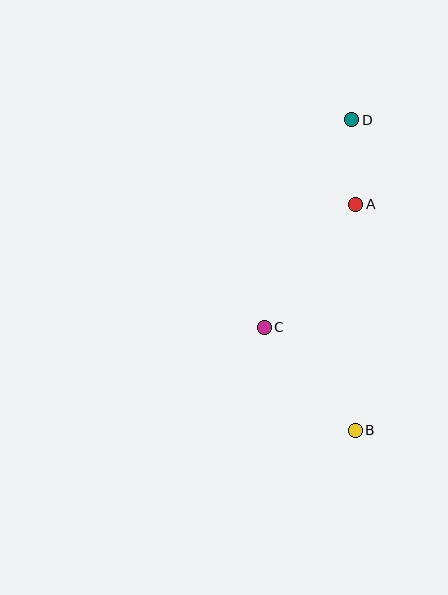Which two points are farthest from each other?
Points B and D are farthest from each other.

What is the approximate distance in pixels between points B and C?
The distance between B and C is approximately 137 pixels.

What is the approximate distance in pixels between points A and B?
The distance between A and B is approximately 226 pixels.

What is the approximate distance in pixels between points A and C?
The distance between A and C is approximately 154 pixels.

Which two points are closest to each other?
Points A and D are closest to each other.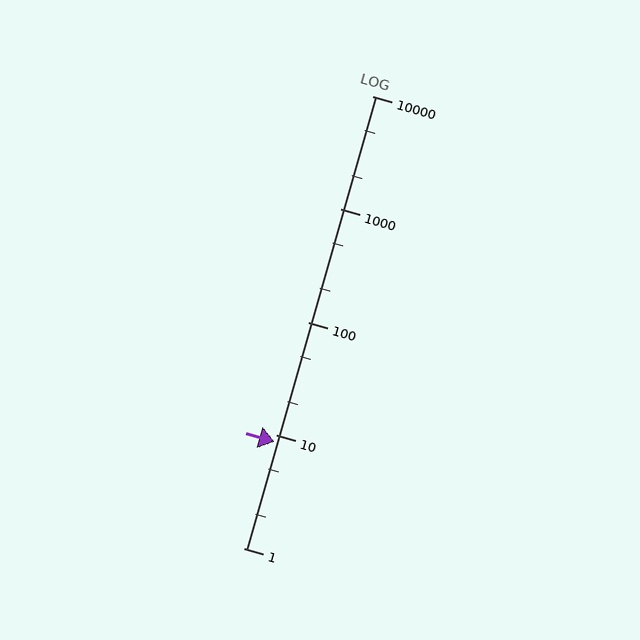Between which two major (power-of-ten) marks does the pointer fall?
The pointer is between 1 and 10.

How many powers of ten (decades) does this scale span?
The scale spans 4 decades, from 1 to 10000.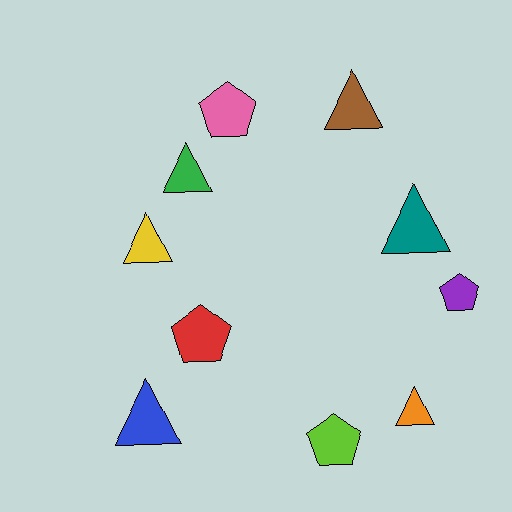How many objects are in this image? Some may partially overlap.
There are 10 objects.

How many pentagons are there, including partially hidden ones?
There are 4 pentagons.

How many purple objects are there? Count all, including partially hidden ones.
There is 1 purple object.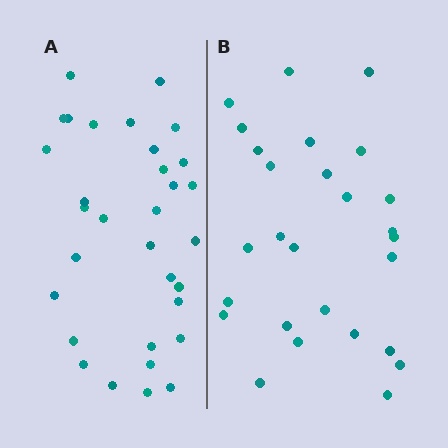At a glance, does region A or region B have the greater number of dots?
Region A (the left region) has more dots.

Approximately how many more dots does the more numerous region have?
Region A has about 5 more dots than region B.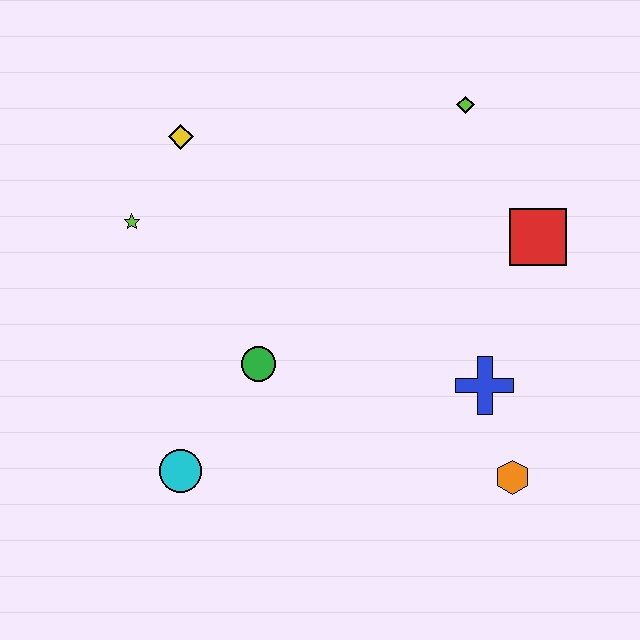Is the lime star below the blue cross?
No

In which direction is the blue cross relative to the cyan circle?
The blue cross is to the right of the cyan circle.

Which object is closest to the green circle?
The cyan circle is closest to the green circle.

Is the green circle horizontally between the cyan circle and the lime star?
No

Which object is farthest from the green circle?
The lime diamond is farthest from the green circle.